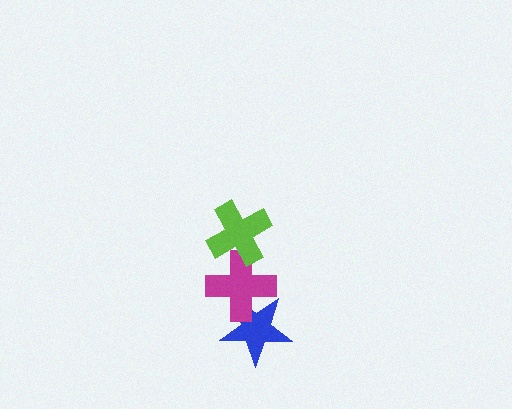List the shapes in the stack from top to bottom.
From top to bottom: the lime cross, the magenta cross, the blue star.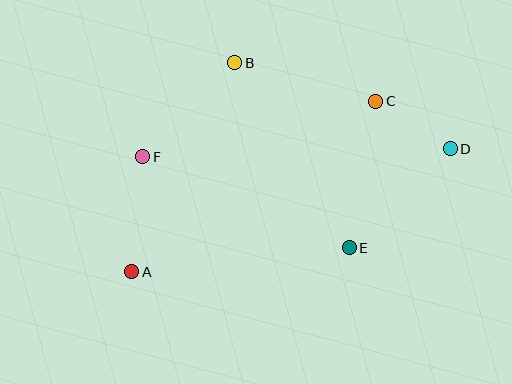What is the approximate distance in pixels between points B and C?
The distance between B and C is approximately 146 pixels.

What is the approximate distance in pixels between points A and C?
The distance between A and C is approximately 298 pixels.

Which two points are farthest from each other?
Points A and D are farthest from each other.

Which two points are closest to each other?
Points C and D are closest to each other.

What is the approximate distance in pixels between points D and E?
The distance between D and E is approximately 141 pixels.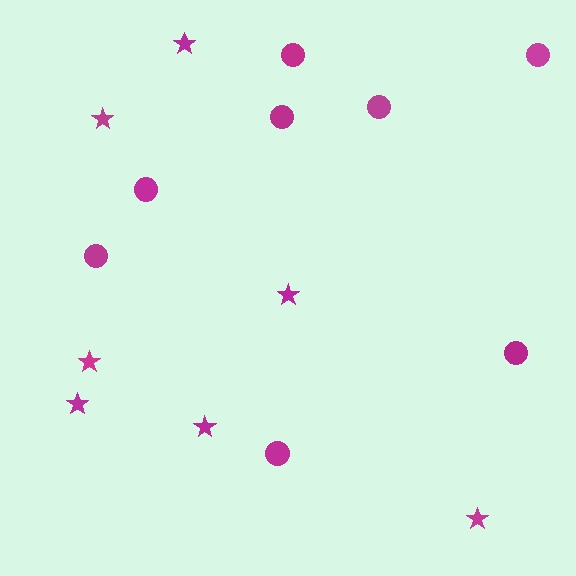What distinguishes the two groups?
There are 2 groups: one group of circles (8) and one group of stars (7).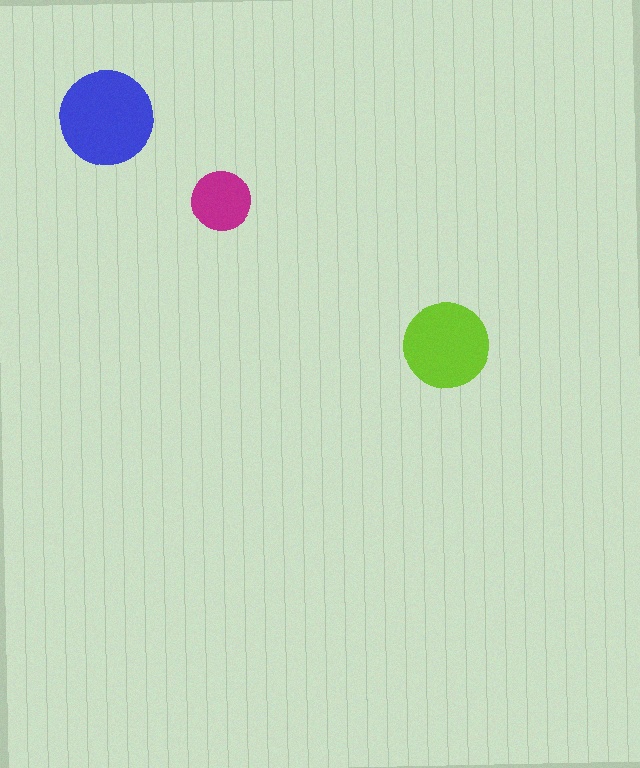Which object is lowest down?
The lime circle is bottommost.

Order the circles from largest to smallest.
the blue one, the lime one, the magenta one.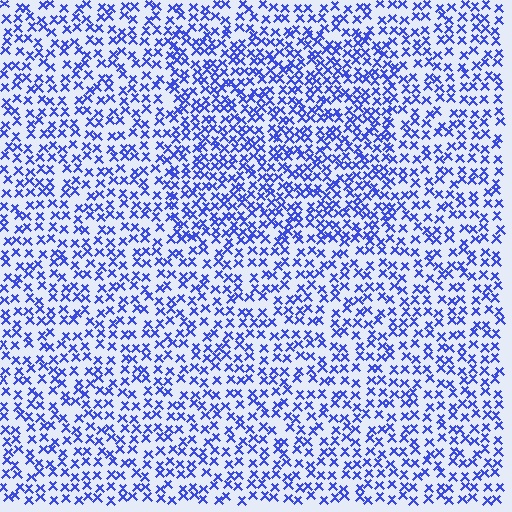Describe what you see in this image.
The image contains small blue elements arranged at two different densities. A rectangle-shaped region is visible where the elements are more densely packed than the surrounding area.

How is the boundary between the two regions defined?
The boundary is defined by a change in element density (approximately 1.5x ratio). All elements are the same color, size, and shape.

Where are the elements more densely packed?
The elements are more densely packed inside the rectangle boundary.